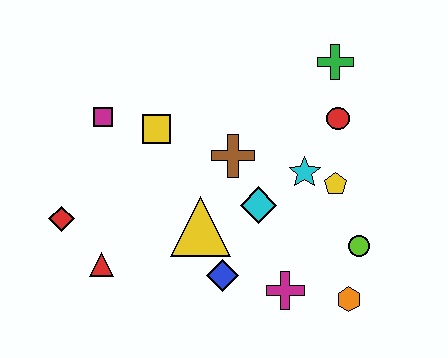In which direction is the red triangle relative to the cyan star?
The red triangle is to the left of the cyan star.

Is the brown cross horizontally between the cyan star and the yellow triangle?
Yes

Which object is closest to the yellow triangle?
The blue diamond is closest to the yellow triangle.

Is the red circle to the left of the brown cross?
No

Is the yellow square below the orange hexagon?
No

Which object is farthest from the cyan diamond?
The red diamond is farthest from the cyan diamond.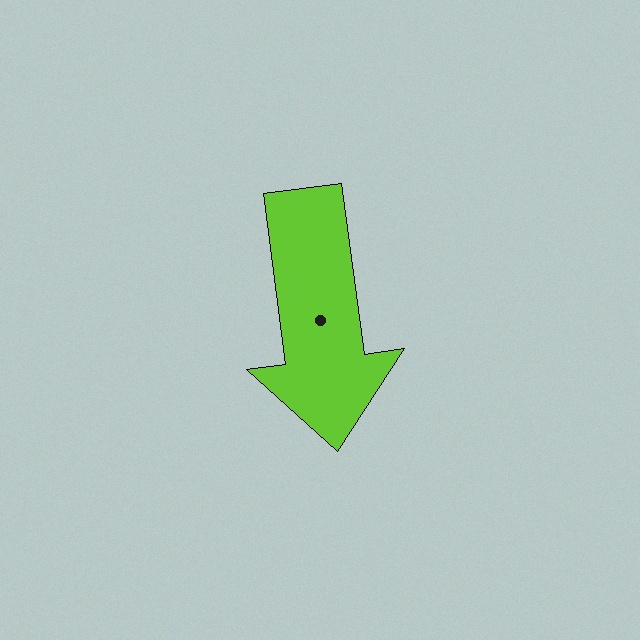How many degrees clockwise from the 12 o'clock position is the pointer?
Approximately 172 degrees.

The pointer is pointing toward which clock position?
Roughly 6 o'clock.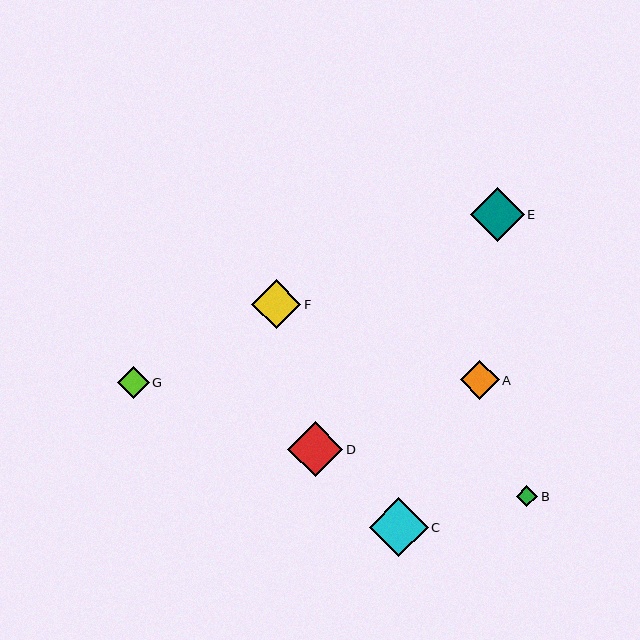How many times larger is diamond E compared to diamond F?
Diamond E is approximately 1.1 times the size of diamond F.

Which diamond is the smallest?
Diamond B is the smallest with a size of approximately 21 pixels.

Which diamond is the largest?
Diamond C is the largest with a size of approximately 59 pixels.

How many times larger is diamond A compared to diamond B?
Diamond A is approximately 1.8 times the size of diamond B.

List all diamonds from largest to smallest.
From largest to smallest: C, D, E, F, A, G, B.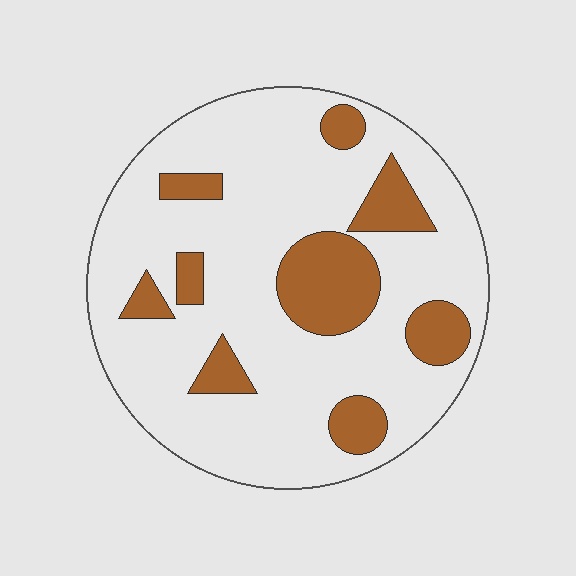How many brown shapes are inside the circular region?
9.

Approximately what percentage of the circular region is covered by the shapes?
Approximately 20%.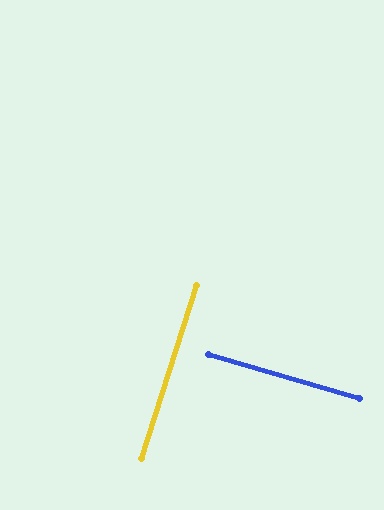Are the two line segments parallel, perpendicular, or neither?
Perpendicular — they meet at approximately 88°.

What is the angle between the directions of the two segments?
Approximately 88 degrees.